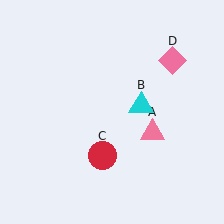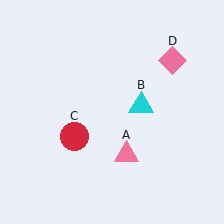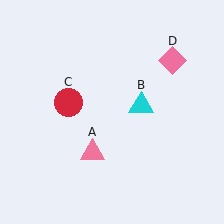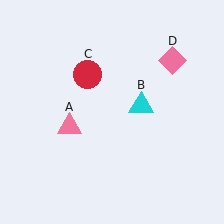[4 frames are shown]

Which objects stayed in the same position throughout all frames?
Cyan triangle (object B) and pink diamond (object D) remained stationary.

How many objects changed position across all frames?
2 objects changed position: pink triangle (object A), red circle (object C).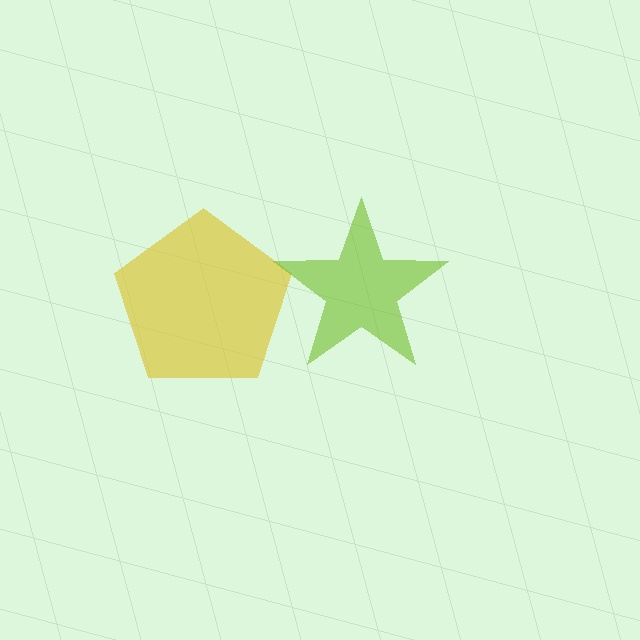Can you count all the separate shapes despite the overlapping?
Yes, there are 2 separate shapes.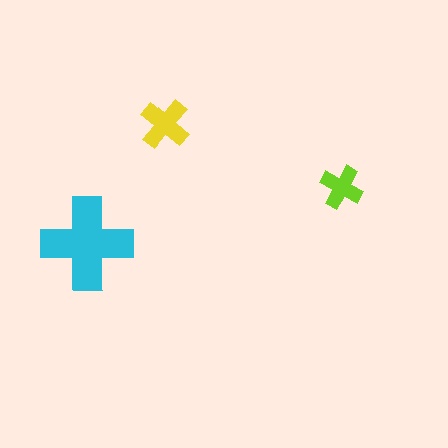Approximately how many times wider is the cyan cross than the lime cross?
About 2 times wider.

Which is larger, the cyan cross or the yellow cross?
The cyan one.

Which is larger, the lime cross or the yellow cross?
The yellow one.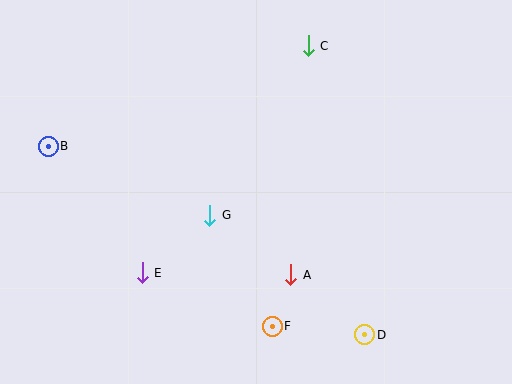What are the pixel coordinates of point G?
Point G is at (210, 215).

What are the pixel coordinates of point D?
Point D is at (365, 335).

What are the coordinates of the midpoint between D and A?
The midpoint between D and A is at (328, 305).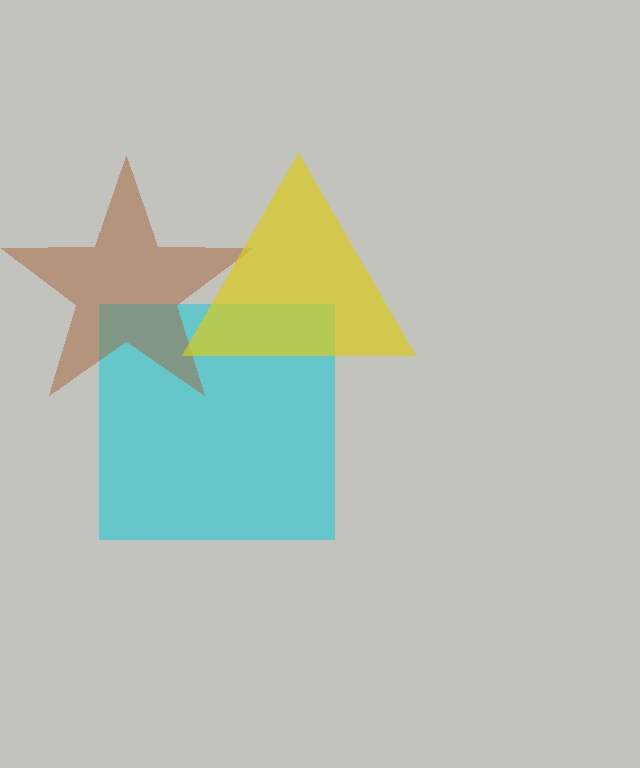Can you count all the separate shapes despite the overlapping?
Yes, there are 3 separate shapes.